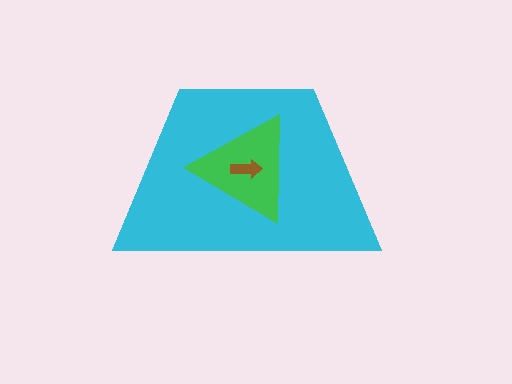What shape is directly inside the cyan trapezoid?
The green triangle.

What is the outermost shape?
The cyan trapezoid.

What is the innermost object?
The brown arrow.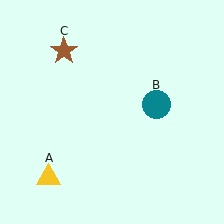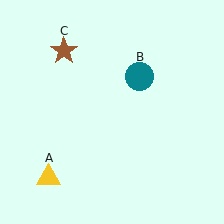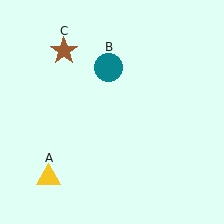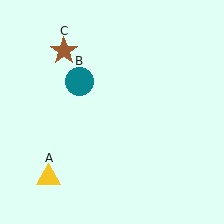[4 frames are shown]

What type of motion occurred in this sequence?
The teal circle (object B) rotated counterclockwise around the center of the scene.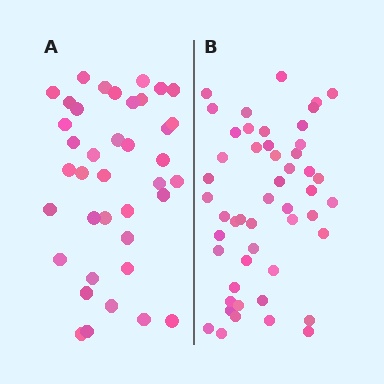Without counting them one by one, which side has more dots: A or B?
Region B (the right region) has more dots.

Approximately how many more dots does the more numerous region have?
Region B has roughly 12 or so more dots than region A.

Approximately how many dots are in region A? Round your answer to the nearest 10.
About 40 dots. (The exact count is 39, which rounds to 40.)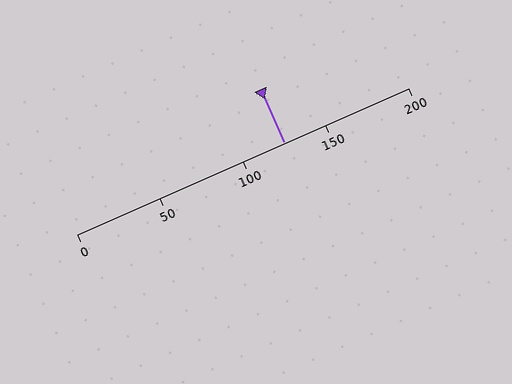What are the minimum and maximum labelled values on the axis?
The axis runs from 0 to 200.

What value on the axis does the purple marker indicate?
The marker indicates approximately 125.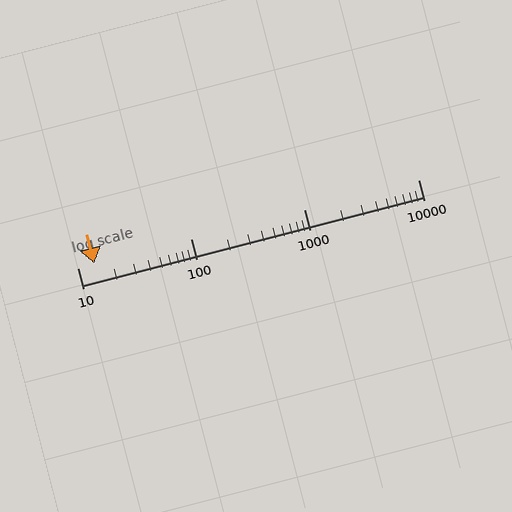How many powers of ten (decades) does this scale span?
The scale spans 3 decades, from 10 to 10000.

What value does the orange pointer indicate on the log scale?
The pointer indicates approximately 14.